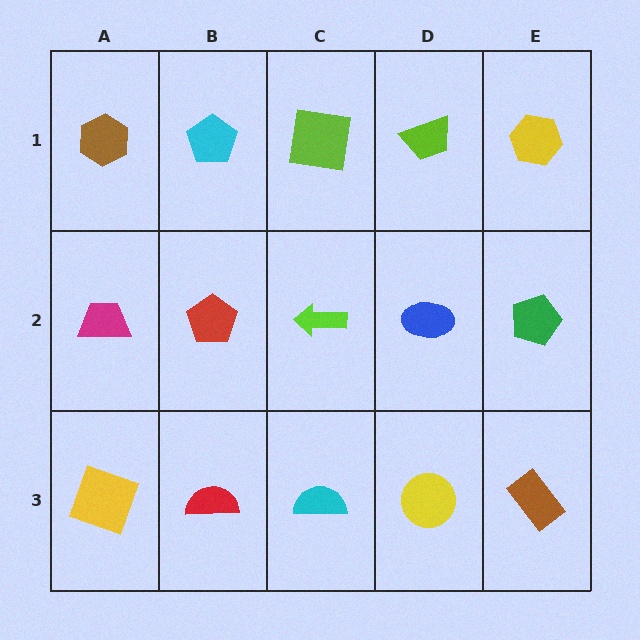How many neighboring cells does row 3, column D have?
3.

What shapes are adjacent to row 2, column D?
A lime trapezoid (row 1, column D), a yellow circle (row 3, column D), a lime arrow (row 2, column C), a green pentagon (row 2, column E).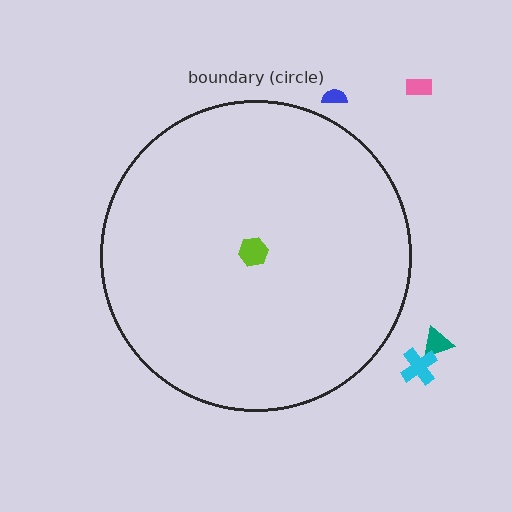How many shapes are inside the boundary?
1 inside, 4 outside.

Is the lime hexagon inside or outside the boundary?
Inside.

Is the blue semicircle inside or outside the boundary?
Outside.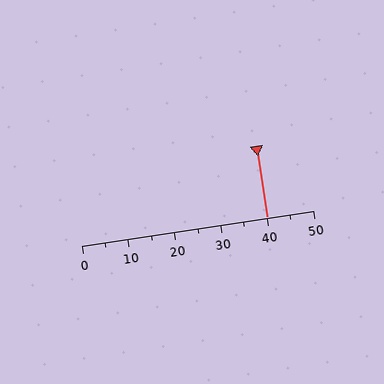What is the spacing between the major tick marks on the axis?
The major ticks are spaced 10 apart.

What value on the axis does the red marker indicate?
The marker indicates approximately 40.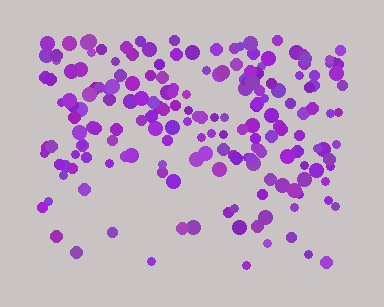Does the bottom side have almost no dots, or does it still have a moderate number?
Still a moderate number, just noticeably fewer than the top.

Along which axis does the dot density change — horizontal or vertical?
Vertical.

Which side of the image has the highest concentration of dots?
The top.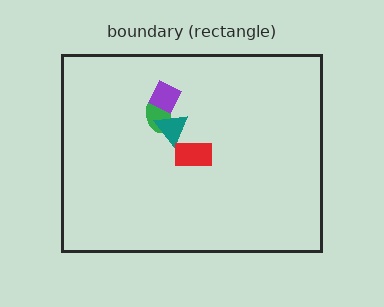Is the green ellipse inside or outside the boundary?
Inside.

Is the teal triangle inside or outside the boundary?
Inside.